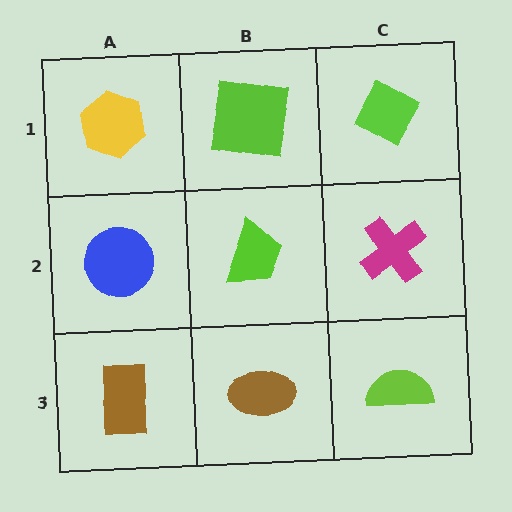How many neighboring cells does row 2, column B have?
4.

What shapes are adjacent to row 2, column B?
A lime square (row 1, column B), a brown ellipse (row 3, column B), a blue circle (row 2, column A), a magenta cross (row 2, column C).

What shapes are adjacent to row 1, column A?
A blue circle (row 2, column A), a lime square (row 1, column B).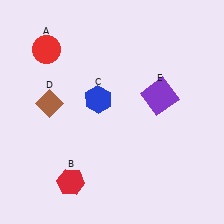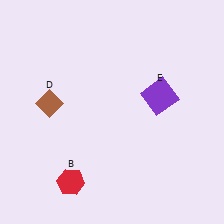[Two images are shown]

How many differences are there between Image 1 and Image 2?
There are 2 differences between the two images.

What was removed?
The red circle (A), the blue hexagon (C) were removed in Image 2.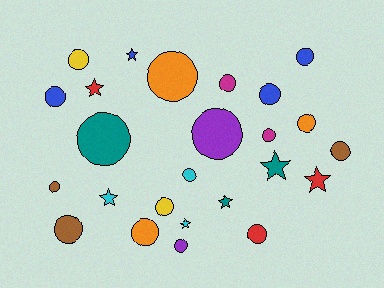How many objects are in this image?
There are 25 objects.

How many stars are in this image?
There are 7 stars.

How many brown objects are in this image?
There are 3 brown objects.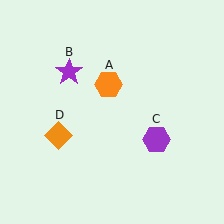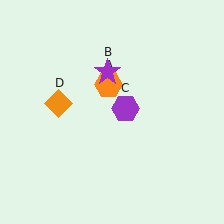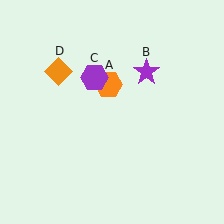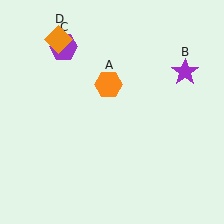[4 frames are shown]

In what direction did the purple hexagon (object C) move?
The purple hexagon (object C) moved up and to the left.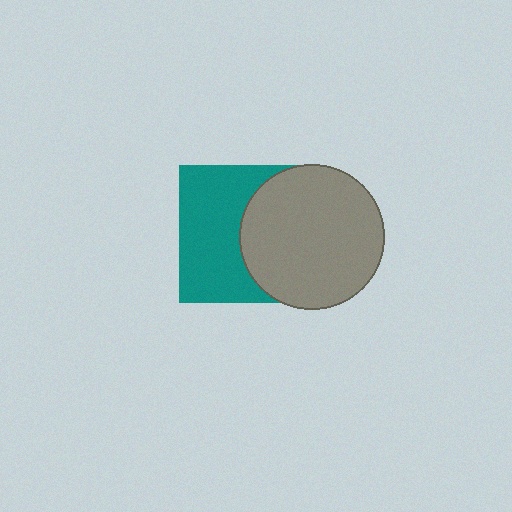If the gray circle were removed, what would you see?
You would see the complete teal square.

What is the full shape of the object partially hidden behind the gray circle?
The partially hidden object is a teal square.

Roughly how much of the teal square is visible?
About half of it is visible (roughly 54%).